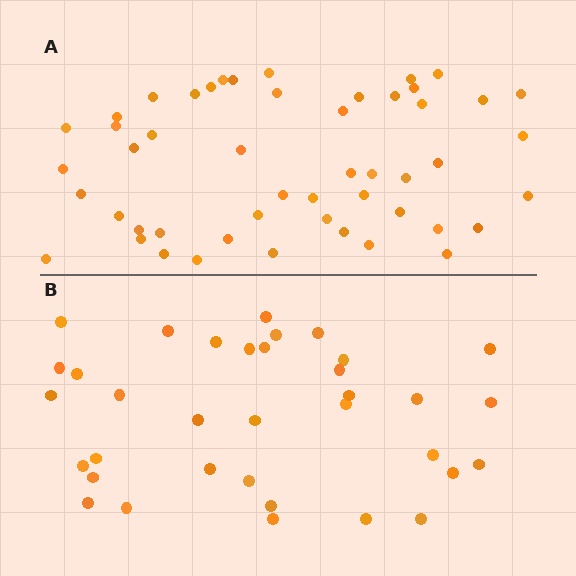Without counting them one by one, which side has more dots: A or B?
Region A (the top region) has more dots.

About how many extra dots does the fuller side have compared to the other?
Region A has approximately 15 more dots than region B.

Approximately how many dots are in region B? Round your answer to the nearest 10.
About 40 dots. (The exact count is 35, which rounds to 40.)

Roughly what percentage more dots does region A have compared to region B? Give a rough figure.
About 45% more.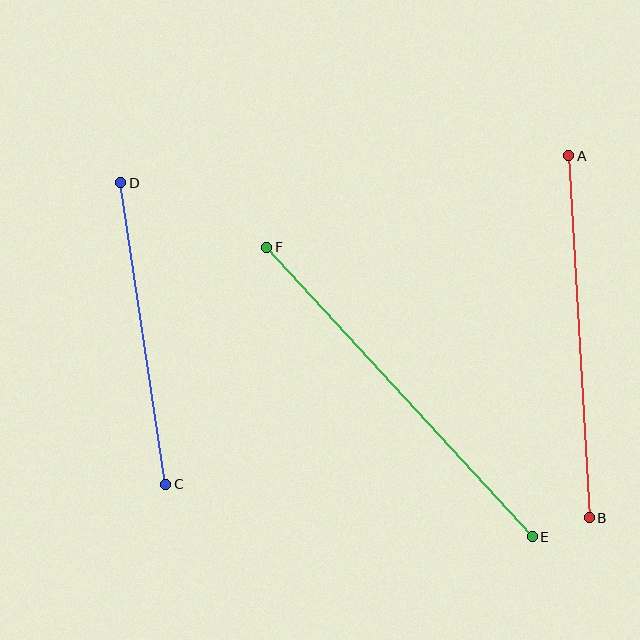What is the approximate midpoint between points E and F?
The midpoint is at approximately (399, 392) pixels.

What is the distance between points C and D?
The distance is approximately 305 pixels.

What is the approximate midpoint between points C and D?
The midpoint is at approximately (143, 333) pixels.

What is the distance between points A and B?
The distance is approximately 363 pixels.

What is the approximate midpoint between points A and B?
The midpoint is at approximately (579, 337) pixels.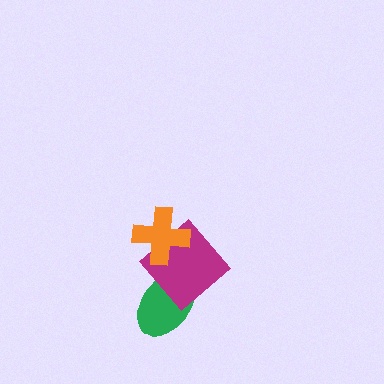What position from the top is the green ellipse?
The green ellipse is 3rd from the top.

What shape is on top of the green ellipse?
The magenta diamond is on top of the green ellipse.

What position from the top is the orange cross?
The orange cross is 1st from the top.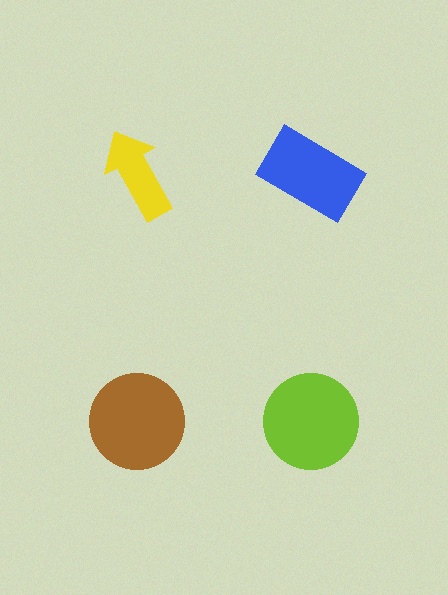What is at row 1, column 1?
A yellow arrow.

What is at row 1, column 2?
A blue rectangle.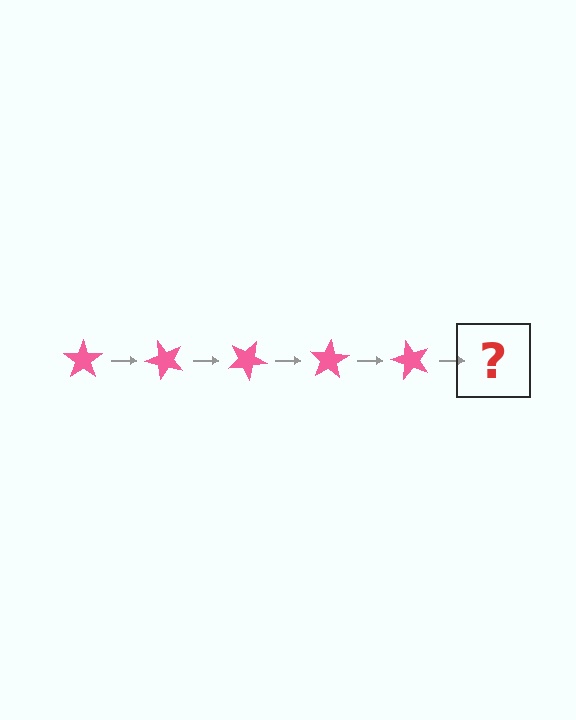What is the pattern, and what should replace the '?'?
The pattern is that the star rotates 50 degrees each step. The '?' should be a pink star rotated 250 degrees.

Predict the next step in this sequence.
The next step is a pink star rotated 250 degrees.